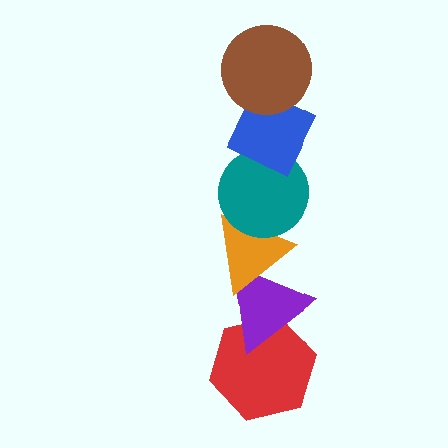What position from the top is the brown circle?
The brown circle is 1st from the top.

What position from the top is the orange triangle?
The orange triangle is 4th from the top.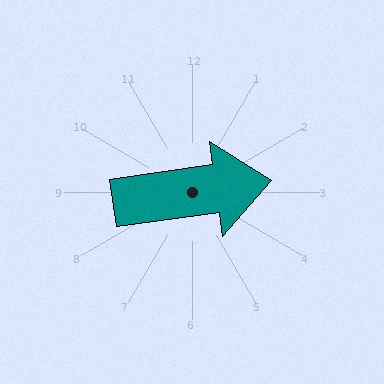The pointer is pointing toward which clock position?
Roughly 3 o'clock.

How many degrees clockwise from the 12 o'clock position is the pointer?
Approximately 82 degrees.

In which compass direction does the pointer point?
East.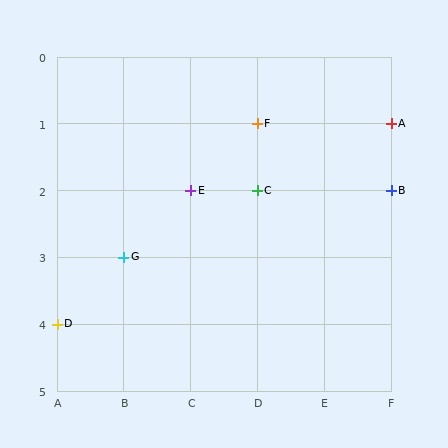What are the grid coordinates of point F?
Point F is at grid coordinates (D, 1).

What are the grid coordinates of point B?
Point B is at grid coordinates (F, 2).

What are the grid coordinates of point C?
Point C is at grid coordinates (D, 2).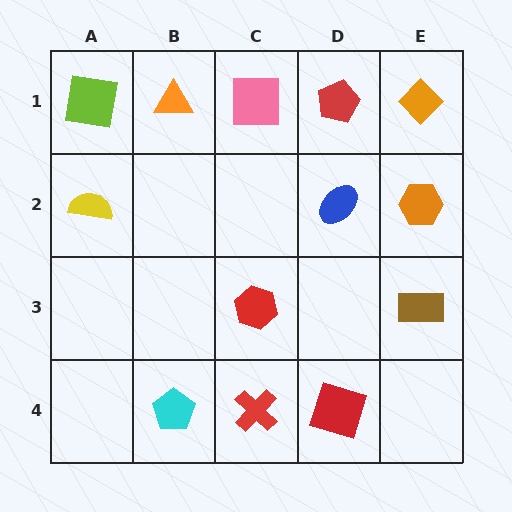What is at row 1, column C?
A pink square.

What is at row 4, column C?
A red cross.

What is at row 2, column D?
A blue ellipse.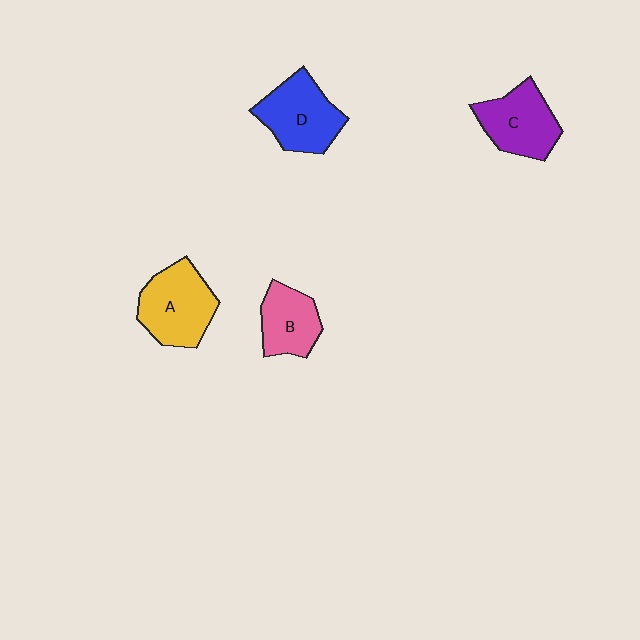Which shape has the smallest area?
Shape B (pink).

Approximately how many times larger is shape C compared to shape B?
Approximately 1.2 times.